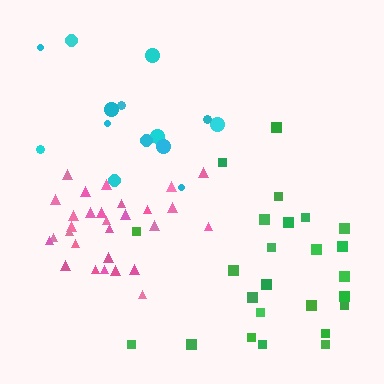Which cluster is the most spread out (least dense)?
Green.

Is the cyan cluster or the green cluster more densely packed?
Cyan.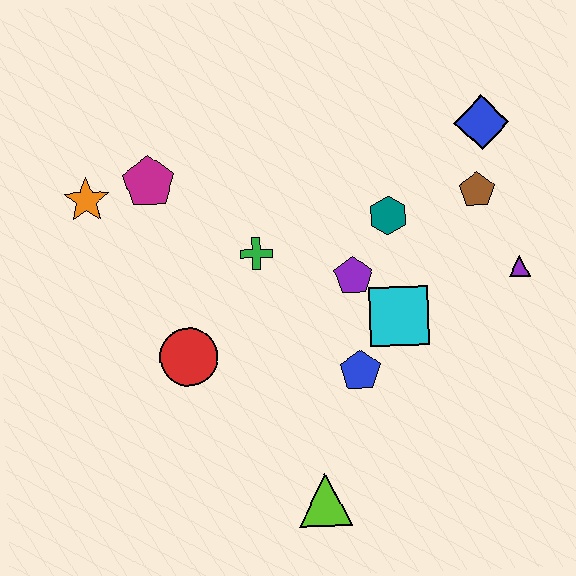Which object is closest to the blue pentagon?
The cyan square is closest to the blue pentagon.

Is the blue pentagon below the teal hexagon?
Yes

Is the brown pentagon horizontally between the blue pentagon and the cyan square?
No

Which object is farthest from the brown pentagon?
The orange star is farthest from the brown pentagon.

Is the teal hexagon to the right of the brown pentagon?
No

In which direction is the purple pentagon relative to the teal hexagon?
The purple pentagon is below the teal hexagon.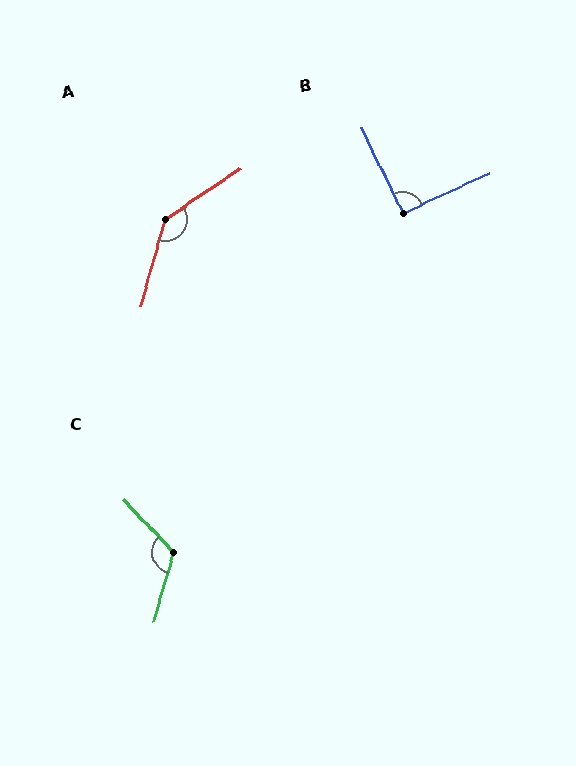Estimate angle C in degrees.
Approximately 121 degrees.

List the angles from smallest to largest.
B (91°), C (121°), A (140°).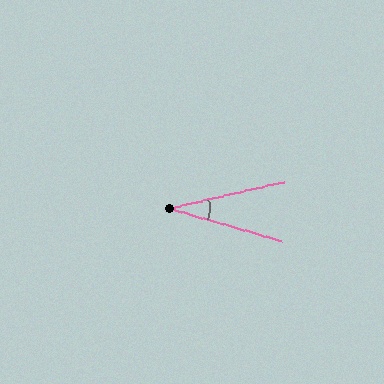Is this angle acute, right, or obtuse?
It is acute.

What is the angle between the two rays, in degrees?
Approximately 29 degrees.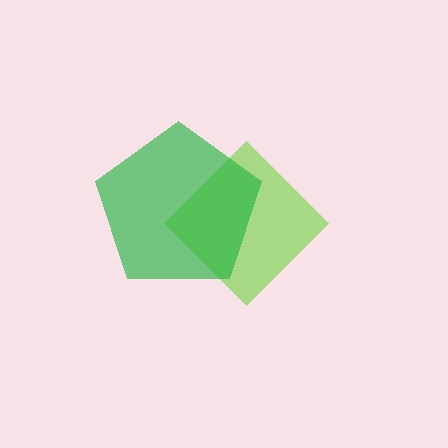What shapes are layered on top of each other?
The layered shapes are: a lime diamond, a green pentagon.